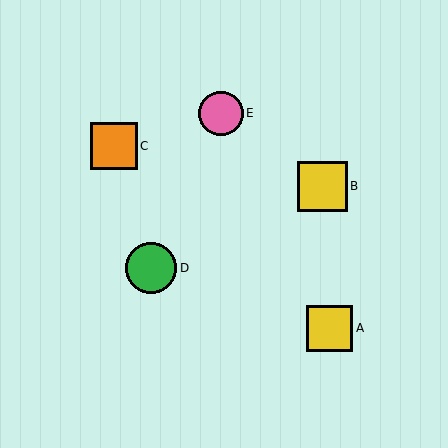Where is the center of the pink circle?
The center of the pink circle is at (221, 113).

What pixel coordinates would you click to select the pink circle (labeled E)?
Click at (221, 113) to select the pink circle E.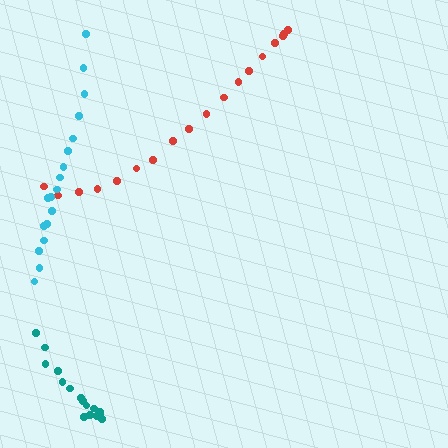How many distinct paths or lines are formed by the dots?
There are 3 distinct paths.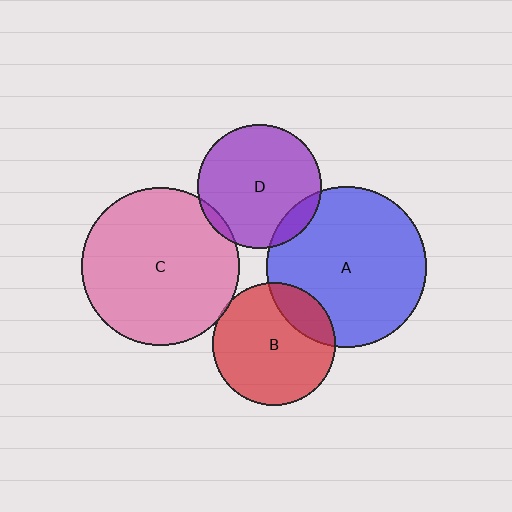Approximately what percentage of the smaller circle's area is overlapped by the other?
Approximately 20%.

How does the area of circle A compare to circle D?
Approximately 1.7 times.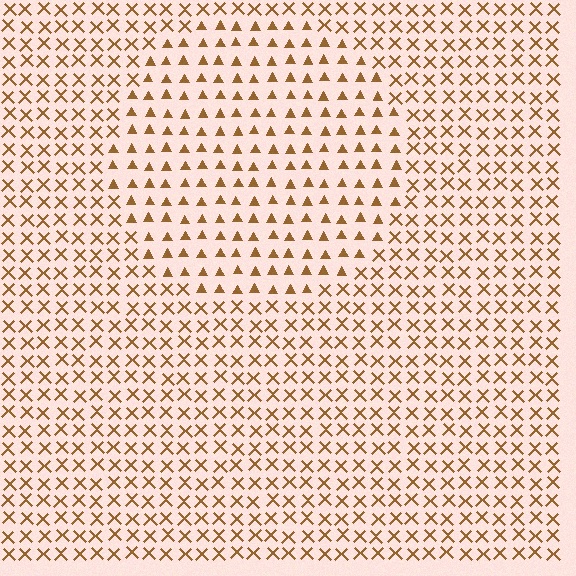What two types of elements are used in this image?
The image uses triangles inside the circle region and X marks outside it.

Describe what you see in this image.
The image is filled with small brown elements arranged in a uniform grid. A circle-shaped region contains triangles, while the surrounding area contains X marks. The boundary is defined purely by the change in element shape.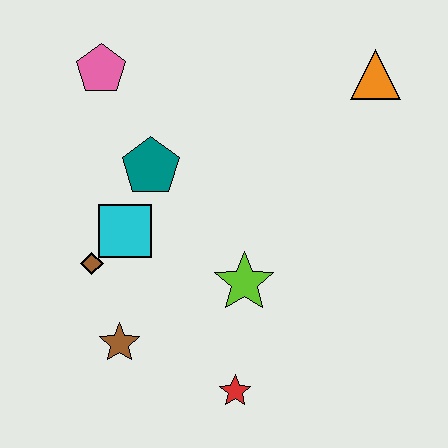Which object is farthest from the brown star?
The orange triangle is farthest from the brown star.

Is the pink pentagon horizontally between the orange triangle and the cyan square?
No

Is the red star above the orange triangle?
No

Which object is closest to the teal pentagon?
The cyan square is closest to the teal pentagon.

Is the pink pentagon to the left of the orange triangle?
Yes